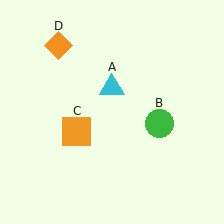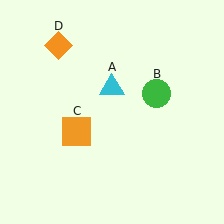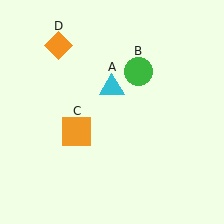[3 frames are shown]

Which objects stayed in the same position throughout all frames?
Cyan triangle (object A) and orange square (object C) and orange diamond (object D) remained stationary.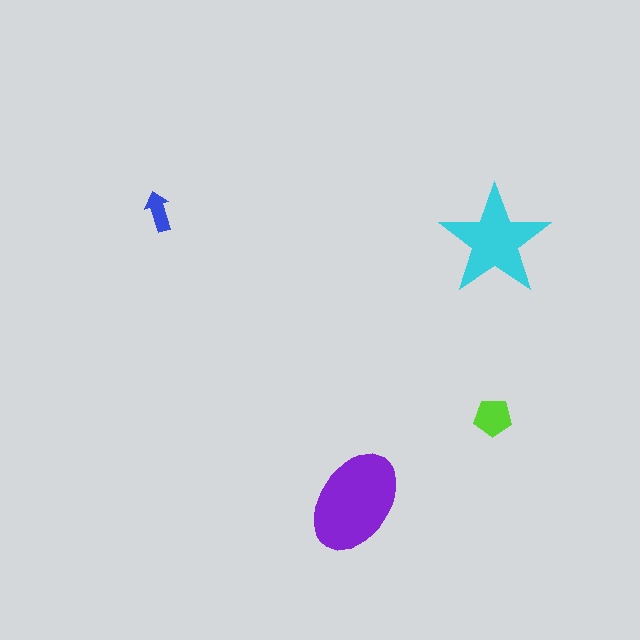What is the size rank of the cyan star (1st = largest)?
2nd.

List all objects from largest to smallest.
The purple ellipse, the cyan star, the lime pentagon, the blue arrow.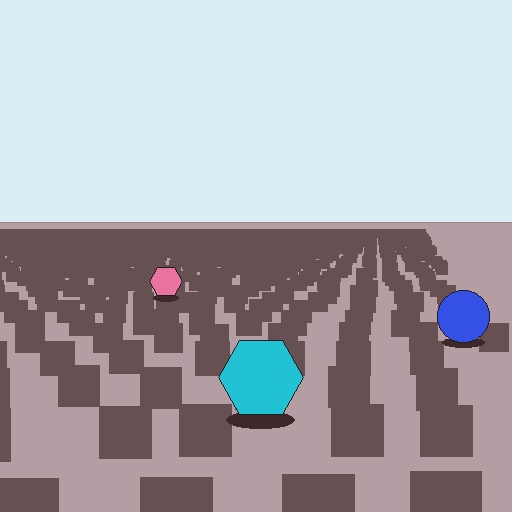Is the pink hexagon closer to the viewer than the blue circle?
No. The blue circle is closer — you can tell from the texture gradient: the ground texture is coarser near it.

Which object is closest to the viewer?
The cyan hexagon is closest. The texture marks near it are larger and more spread out.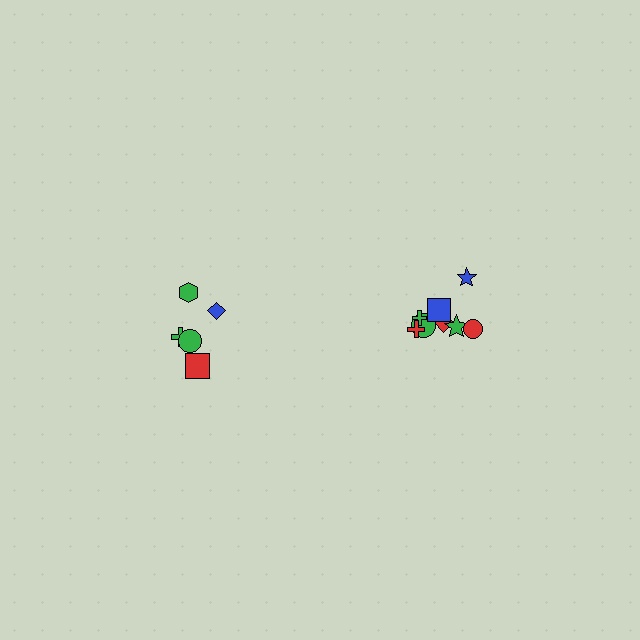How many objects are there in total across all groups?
There are 13 objects.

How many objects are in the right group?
There are 8 objects.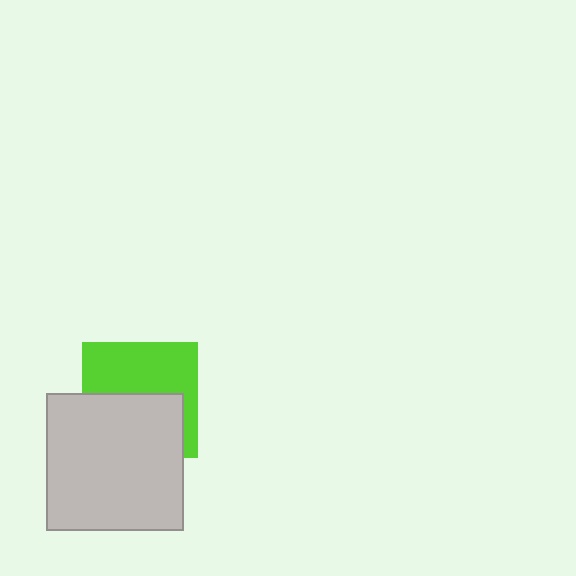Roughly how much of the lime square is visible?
About half of it is visible (roughly 51%).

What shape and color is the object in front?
The object in front is a light gray square.